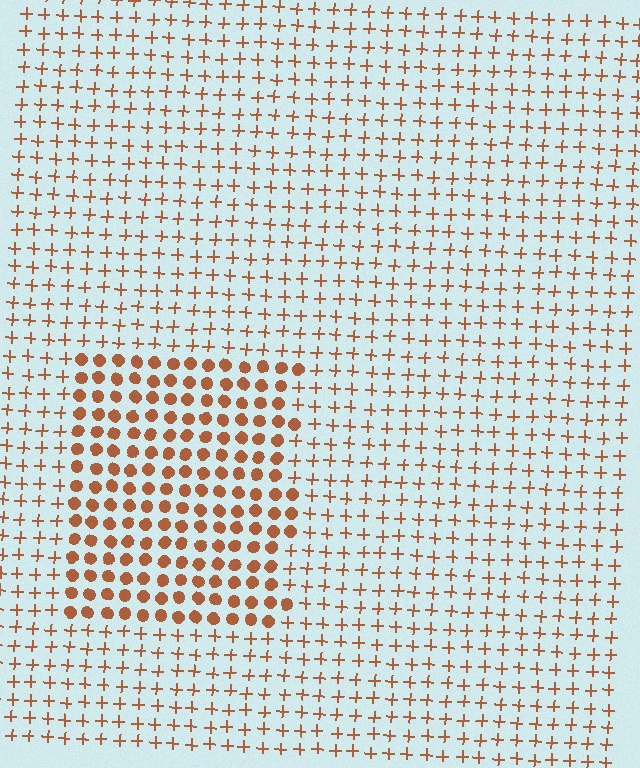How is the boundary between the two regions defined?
The boundary is defined by a change in element shape: circles inside vs. plus signs outside. All elements share the same color and spacing.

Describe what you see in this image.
The image is filled with small brown elements arranged in a uniform grid. A rectangle-shaped region contains circles, while the surrounding area contains plus signs. The boundary is defined purely by the change in element shape.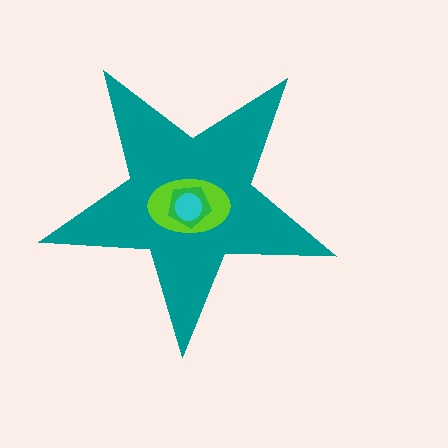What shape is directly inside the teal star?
The lime ellipse.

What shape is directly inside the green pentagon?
The cyan circle.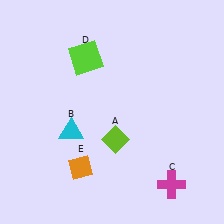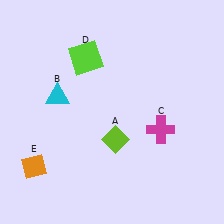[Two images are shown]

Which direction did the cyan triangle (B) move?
The cyan triangle (B) moved up.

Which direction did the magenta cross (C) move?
The magenta cross (C) moved up.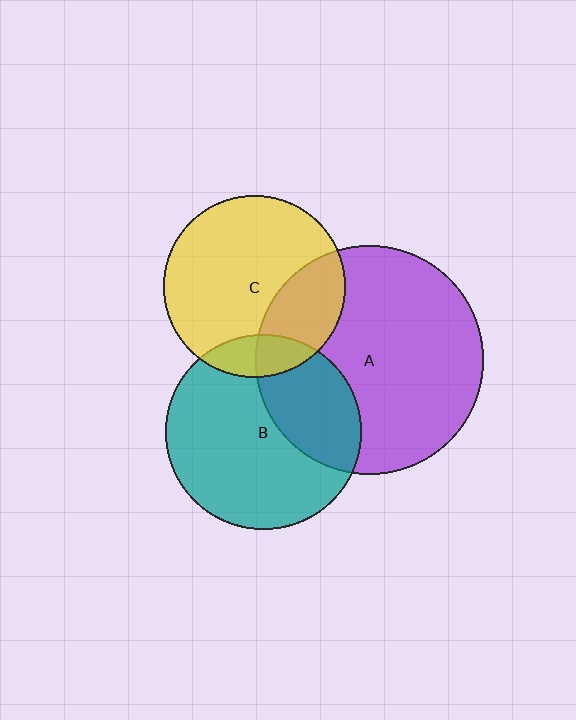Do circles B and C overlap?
Yes.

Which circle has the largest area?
Circle A (purple).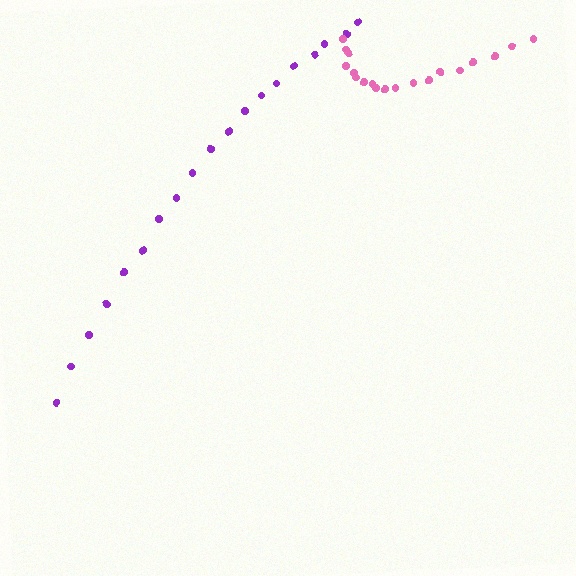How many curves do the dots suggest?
There are 2 distinct paths.